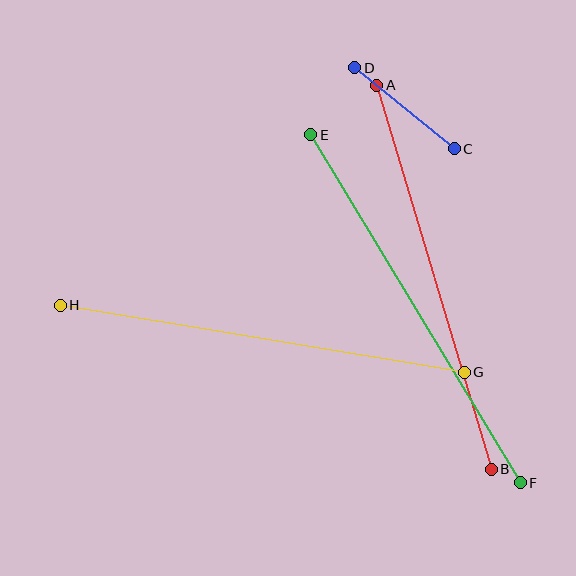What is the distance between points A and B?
The distance is approximately 401 pixels.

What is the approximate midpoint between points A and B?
The midpoint is at approximately (434, 277) pixels.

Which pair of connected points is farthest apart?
Points G and H are farthest apart.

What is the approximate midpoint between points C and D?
The midpoint is at approximately (404, 108) pixels.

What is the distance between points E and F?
The distance is approximately 406 pixels.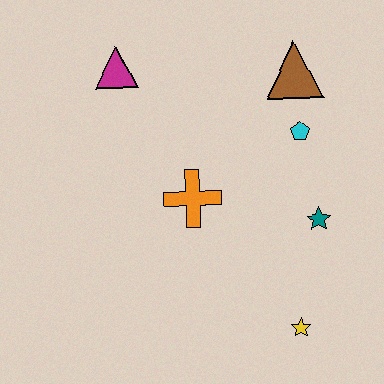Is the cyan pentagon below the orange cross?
No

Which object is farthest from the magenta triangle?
The yellow star is farthest from the magenta triangle.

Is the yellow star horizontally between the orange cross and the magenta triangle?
No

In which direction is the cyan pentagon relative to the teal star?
The cyan pentagon is above the teal star.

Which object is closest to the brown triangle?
The cyan pentagon is closest to the brown triangle.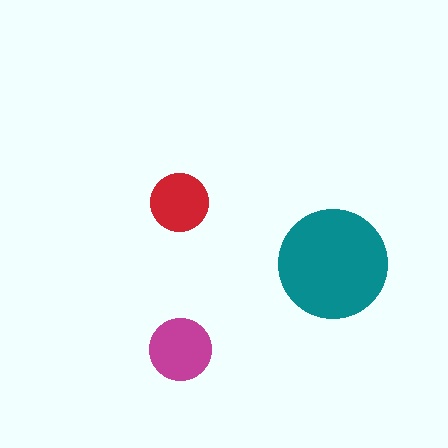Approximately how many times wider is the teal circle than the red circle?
About 2 times wider.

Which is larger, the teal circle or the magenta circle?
The teal one.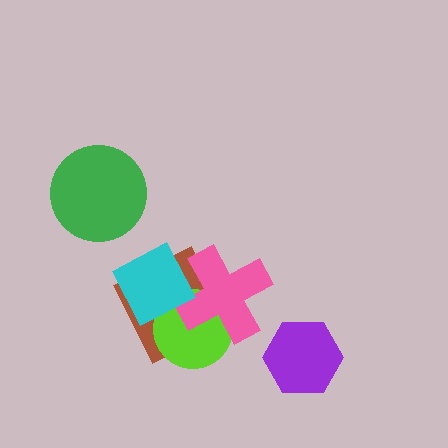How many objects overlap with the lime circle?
3 objects overlap with the lime circle.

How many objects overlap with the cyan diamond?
3 objects overlap with the cyan diamond.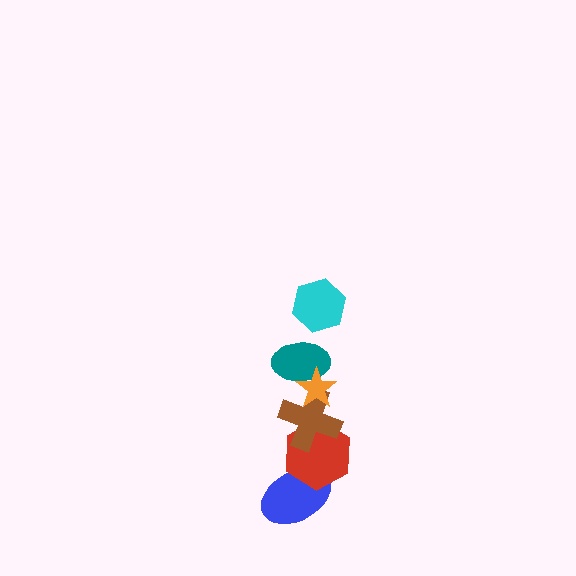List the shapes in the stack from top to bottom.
From top to bottom: the cyan hexagon, the orange star, the teal ellipse, the brown cross, the red hexagon, the blue ellipse.